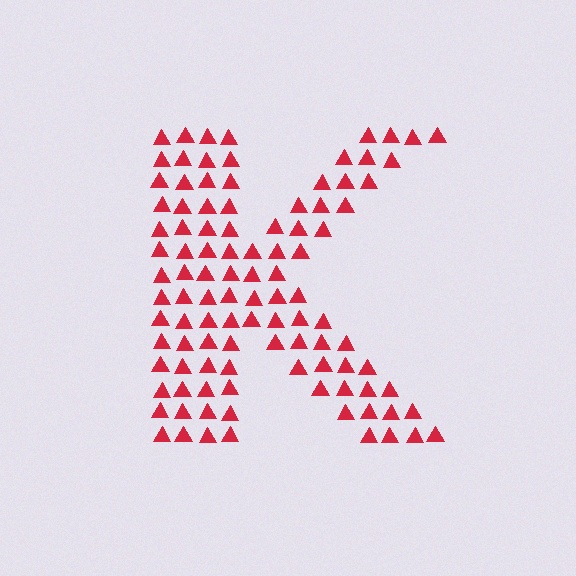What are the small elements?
The small elements are triangles.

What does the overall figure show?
The overall figure shows the letter K.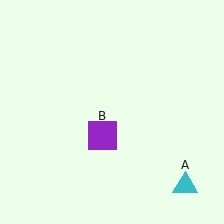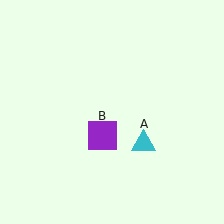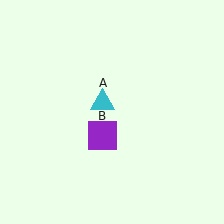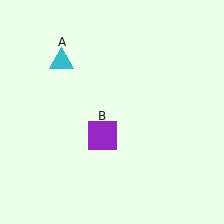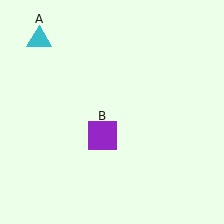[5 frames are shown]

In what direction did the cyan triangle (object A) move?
The cyan triangle (object A) moved up and to the left.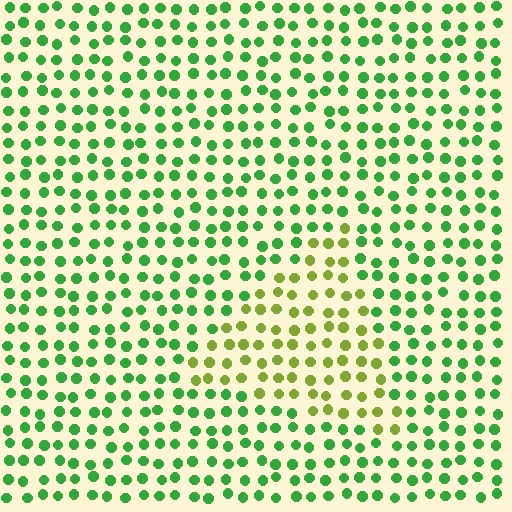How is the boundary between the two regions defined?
The boundary is defined purely by a slight shift in hue (about 42 degrees). Spacing, size, and orientation are identical on both sides.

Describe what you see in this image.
The image is filled with small green elements in a uniform arrangement. A triangle-shaped region is visible where the elements are tinted to a slightly different hue, forming a subtle color boundary.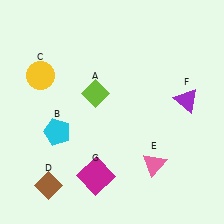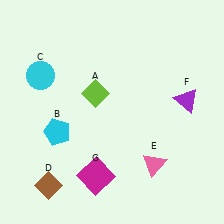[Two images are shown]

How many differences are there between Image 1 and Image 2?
There is 1 difference between the two images.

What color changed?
The circle (C) changed from yellow in Image 1 to cyan in Image 2.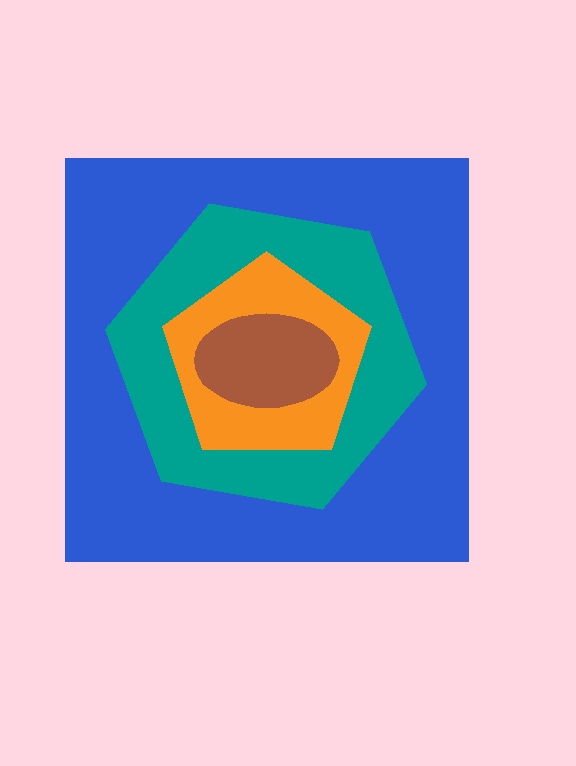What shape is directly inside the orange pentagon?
The brown ellipse.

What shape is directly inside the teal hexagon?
The orange pentagon.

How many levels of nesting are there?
4.